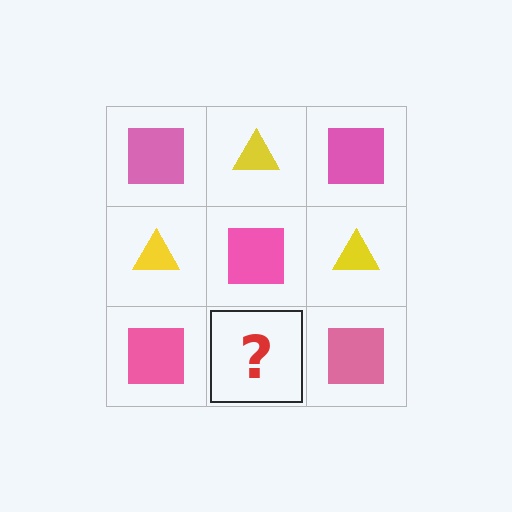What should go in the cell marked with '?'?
The missing cell should contain a yellow triangle.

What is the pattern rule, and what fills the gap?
The rule is that it alternates pink square and yellow triangle in a checkerboard pattern. The gap should be filled with a yellow triangle.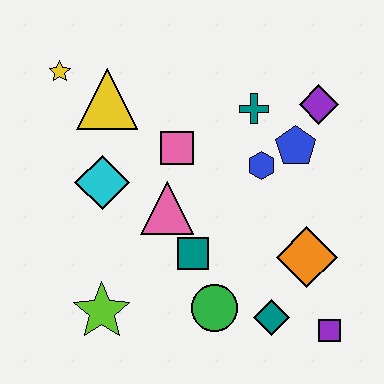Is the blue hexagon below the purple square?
No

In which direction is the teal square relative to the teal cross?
The teal square is below the teal cross.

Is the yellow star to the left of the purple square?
Yes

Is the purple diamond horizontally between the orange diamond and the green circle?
No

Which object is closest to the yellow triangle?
The yellow star is closest to the yellow triangle.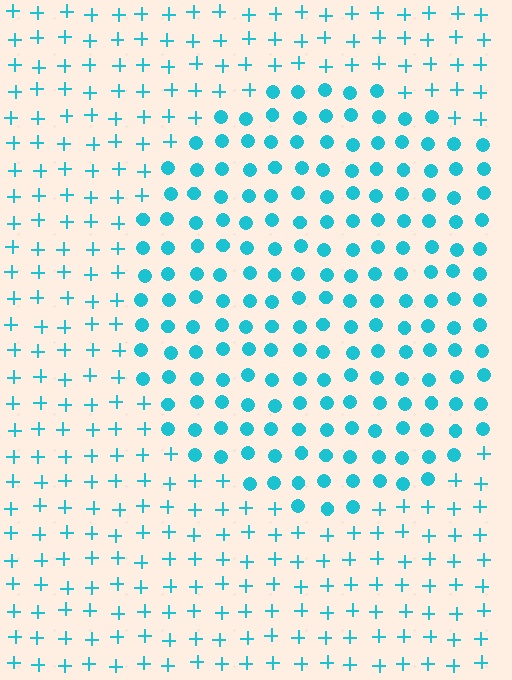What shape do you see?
I see a circle.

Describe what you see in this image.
The image is filled with small cyan elements arranged in a uniform grid. A circle-shaped region contains circles, while the surrounding area contains plus signs. The boundary is defined purely by the change in element shape.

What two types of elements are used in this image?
The image uses circles inside the circle region and plus signs outside it.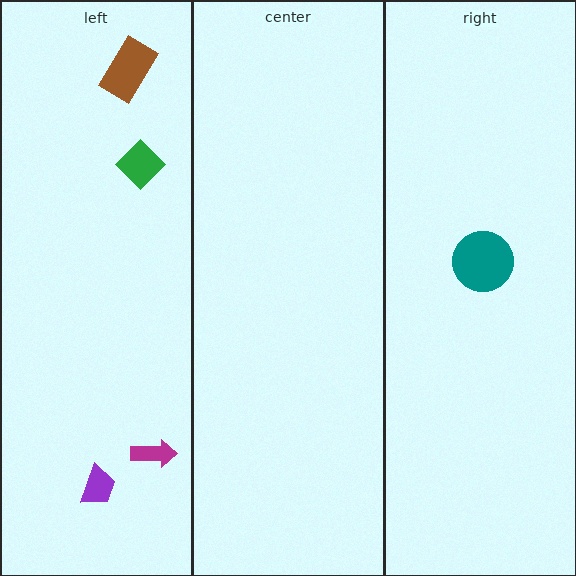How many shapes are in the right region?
1.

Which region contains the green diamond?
The left region.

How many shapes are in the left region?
4.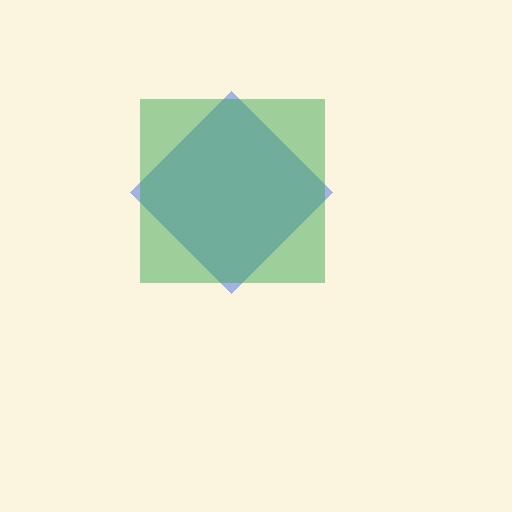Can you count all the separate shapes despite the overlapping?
Yes, there are 2 separate shapes.